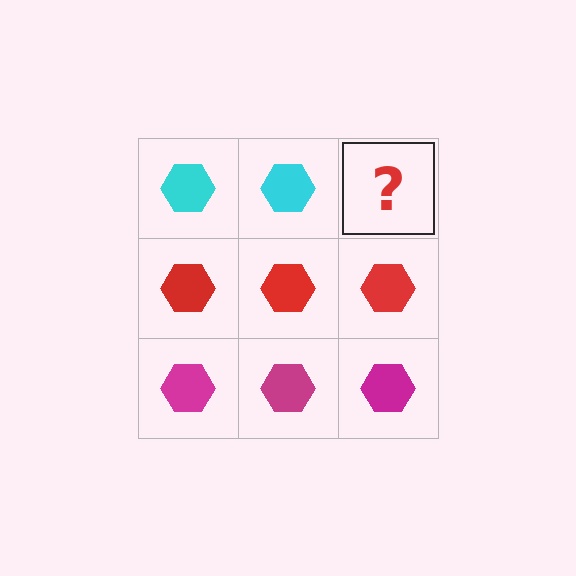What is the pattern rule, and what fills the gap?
The rule is that each row has a consistent color. The gap should be filled with a cyan hexagon.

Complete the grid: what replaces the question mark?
The question mark should be replaced with a cyan hexagon.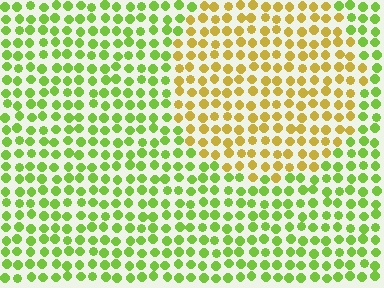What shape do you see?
I see a circle.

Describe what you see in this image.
The image is filled with small lime elements in a uniform arrangement. A circle-shaped region is visible where the elements are tinted to a slightly different hue, forming a subtle color boundary.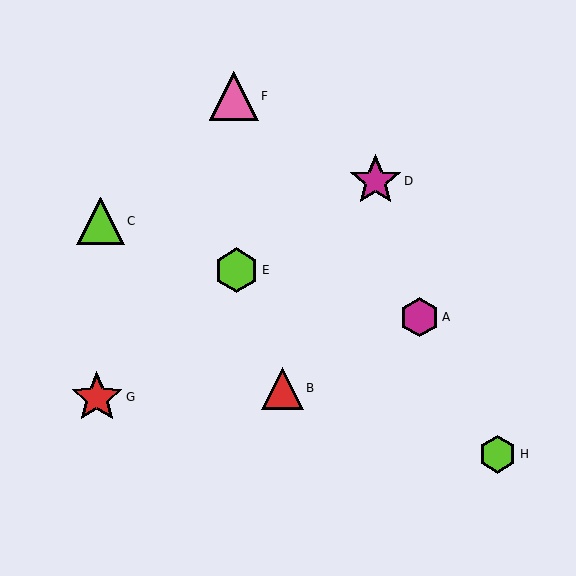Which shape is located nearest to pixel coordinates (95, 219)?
The lime triangle (labeled C) at (101, 221) is nearest to that location.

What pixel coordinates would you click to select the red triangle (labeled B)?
Click at (283, 388) to select the red triangle B.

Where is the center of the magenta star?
The center of the magenta star is at (375, 181).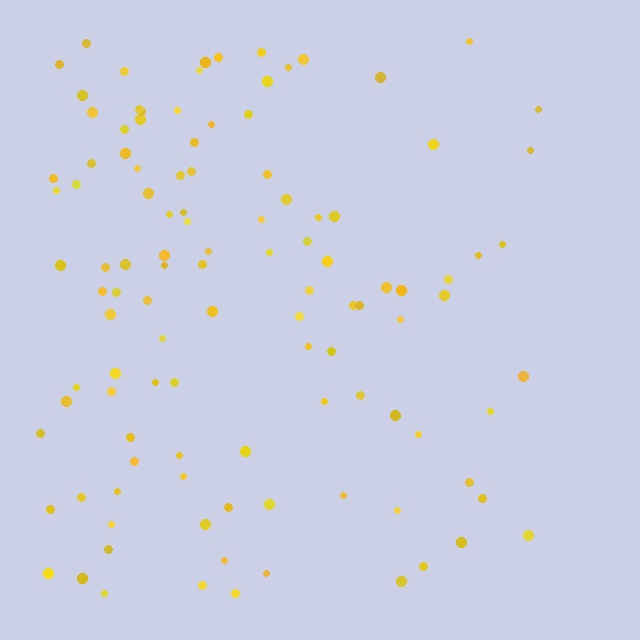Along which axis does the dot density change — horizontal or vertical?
Horizontal.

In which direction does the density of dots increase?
From right to left, with the left side densest.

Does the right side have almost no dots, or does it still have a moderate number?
Still a moderate number, just noticeably fewer than the left.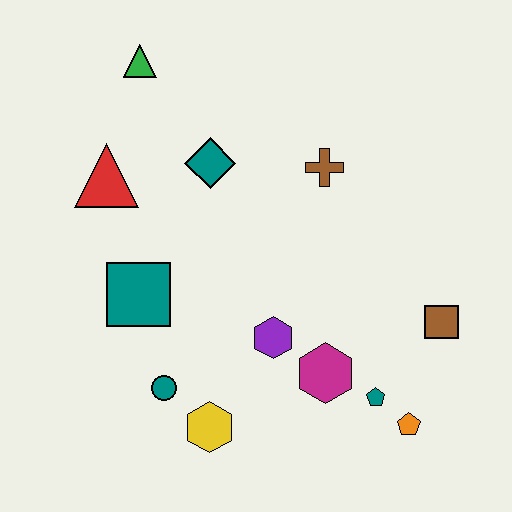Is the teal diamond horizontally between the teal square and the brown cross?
Yes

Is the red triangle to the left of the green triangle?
Yes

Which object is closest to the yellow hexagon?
The teal circle is closest to the yellow hexagon.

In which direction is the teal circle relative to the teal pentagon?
The teal circle is to the left of the teal pentagon.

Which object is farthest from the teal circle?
The green triangle is farthest from the teal circle.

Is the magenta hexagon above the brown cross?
No